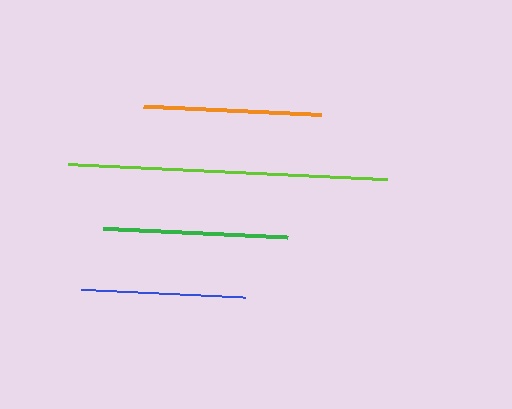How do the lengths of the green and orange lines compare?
The green and orange lines are approximately the same length.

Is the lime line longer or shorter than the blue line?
The lime line is longer than the blue line.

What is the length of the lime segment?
The lime segment is approximately 320 pixels long.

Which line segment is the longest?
The lime line is the longest at approximately 320 pixels.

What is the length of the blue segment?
The blue segment is approximately 164 pixels long.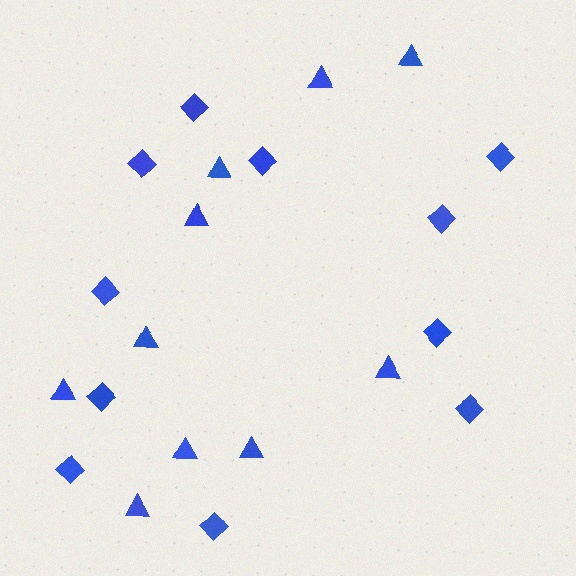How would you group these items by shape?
There are 2 groups: one group of diamonds (11) and one group of triangles (10).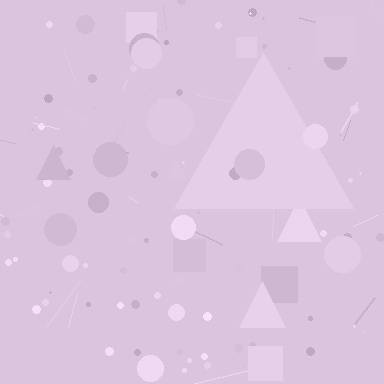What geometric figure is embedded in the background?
A triangle is embedded in the background.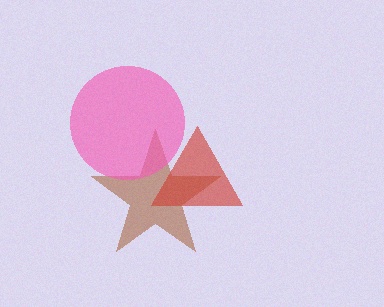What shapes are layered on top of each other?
The layered shapes are: a brown star, a pink circle, a red triangle.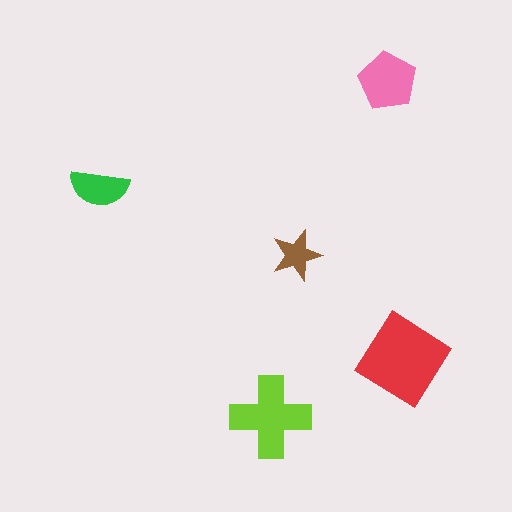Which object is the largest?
The red diamond.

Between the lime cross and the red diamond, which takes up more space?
The red diamond.